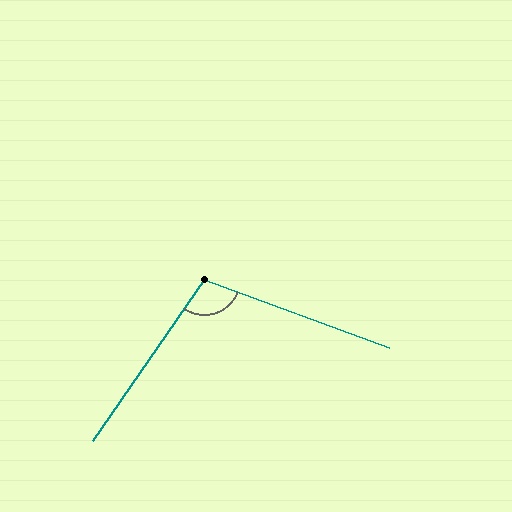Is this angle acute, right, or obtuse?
It is obtuse.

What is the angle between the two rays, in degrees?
Approximately 105 degrees.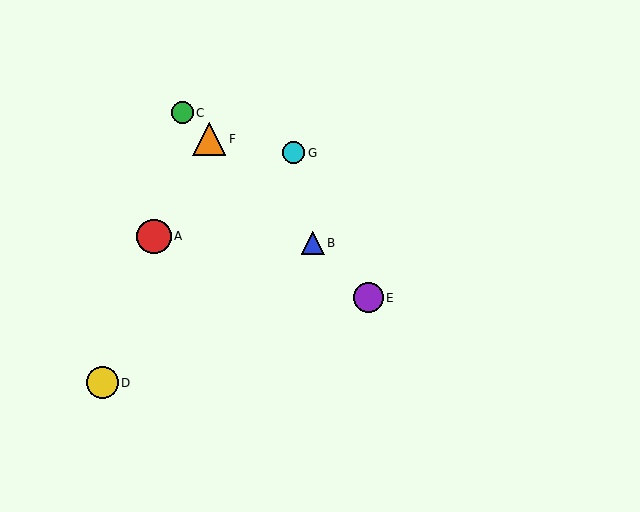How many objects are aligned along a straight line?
4 objects (B, C, E, F) are aligned along a straight line.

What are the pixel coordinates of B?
Object B is at (313, 243).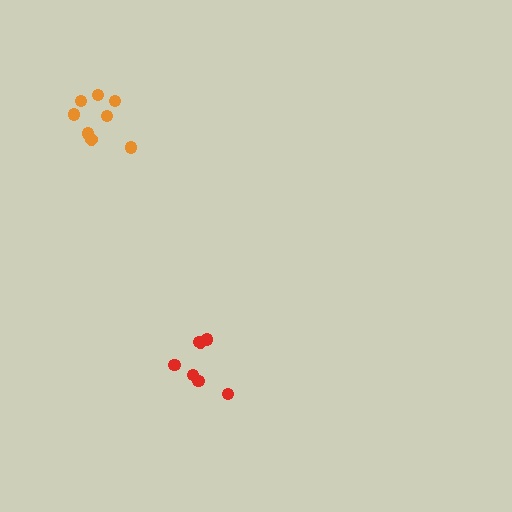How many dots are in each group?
Group 1: 7 dots, Group 2: 8 dots (15 total).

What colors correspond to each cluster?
The clusters are colored: red, orange.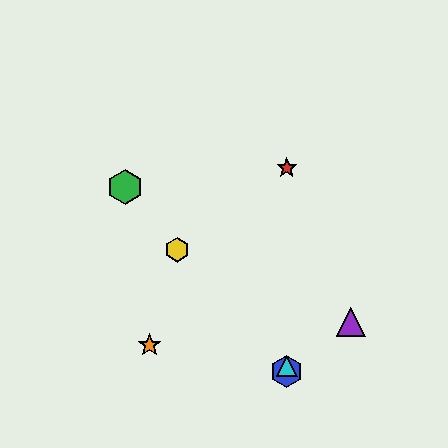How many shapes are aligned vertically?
3 shapes (the red star, the blue hexagon, the cyan triangle) are aligned vertically.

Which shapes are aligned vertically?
The red star, the blue hexagon, the cyan triangle are aligned vertically.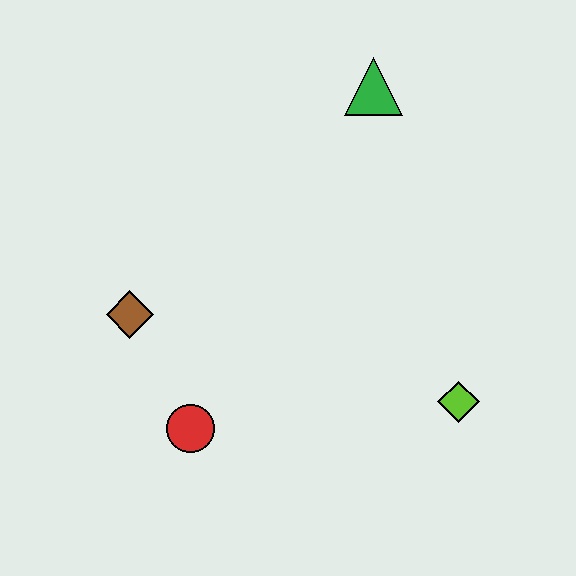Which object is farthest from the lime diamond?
The brown diamond is farthest from the lime diamond.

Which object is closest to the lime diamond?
The red circle is closest to the lime diamond.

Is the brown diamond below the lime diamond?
No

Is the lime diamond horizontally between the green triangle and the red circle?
No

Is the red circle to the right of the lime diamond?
No